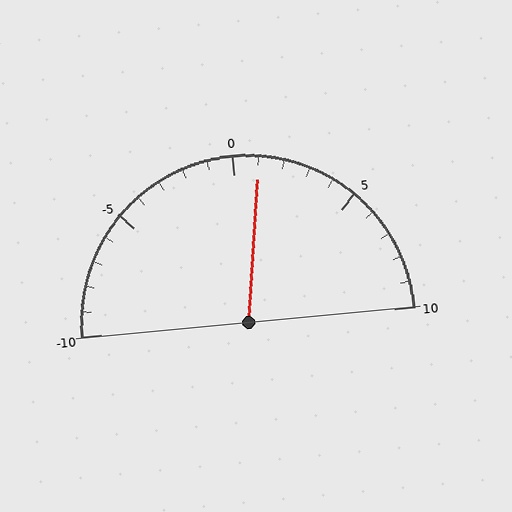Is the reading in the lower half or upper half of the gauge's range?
The reading is in the upper half of the range (-10 to 10).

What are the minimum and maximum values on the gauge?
The gauge ranges from -10 to 10.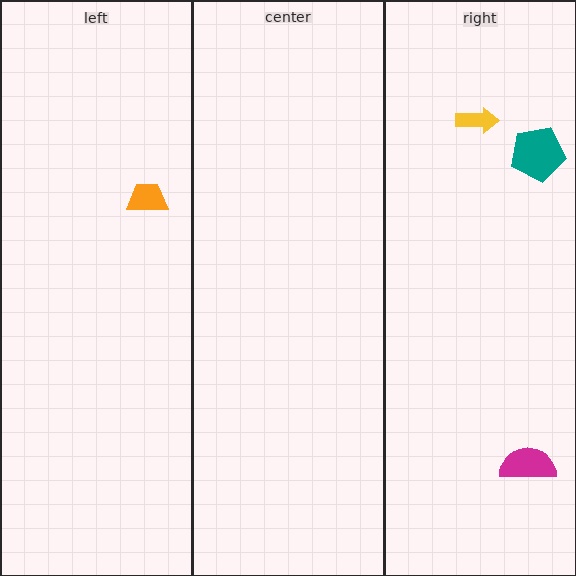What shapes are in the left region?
The orange trapezoid.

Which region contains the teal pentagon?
The right region.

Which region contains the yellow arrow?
The right region.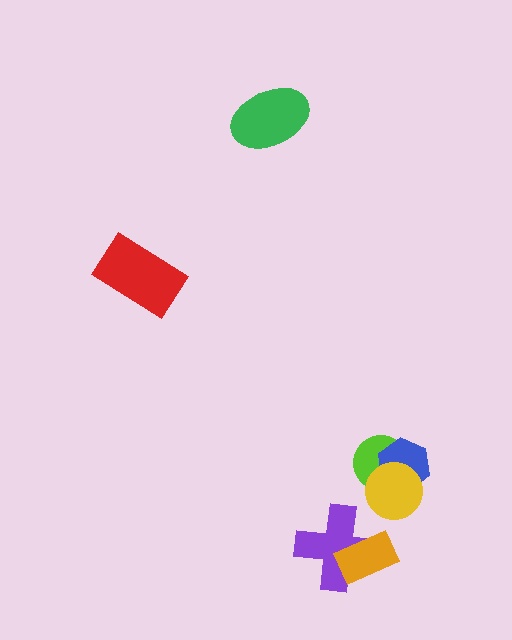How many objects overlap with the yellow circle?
2 objects overlap with the yellow circle.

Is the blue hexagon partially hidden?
Yes, it is partially covered by another shape.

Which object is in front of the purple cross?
The orange rectangle is in front of the purple cross.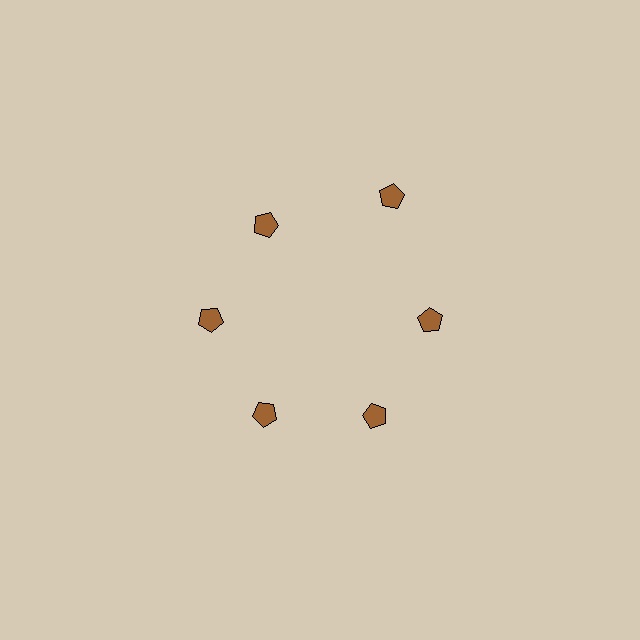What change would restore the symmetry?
The symmetry would be restored by moving it inward, back onto the ring so that all 6 pentagons sit at equal angles and equal distance from the center.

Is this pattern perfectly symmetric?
No. The 6 brown pentagons are arranged in a ring, but one element near the 1 o'clock position is pushed outward from the center, breaking the 6-fold rotational symmetry.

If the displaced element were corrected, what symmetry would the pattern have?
It would have 6-fold rotational symmetry — the pattern would map onto itself every 60 degrees.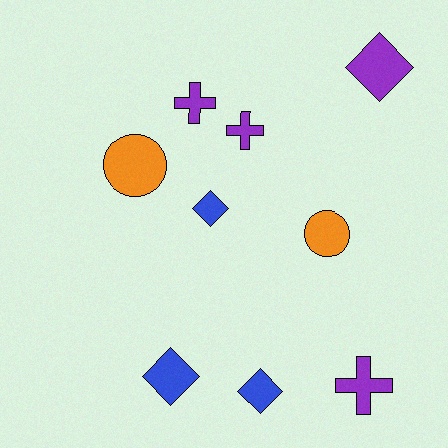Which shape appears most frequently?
Diamond, with 4 objects.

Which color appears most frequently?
Purple, with 4 objects.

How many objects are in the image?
There are 9 objects.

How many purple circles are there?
There are no purple circles.